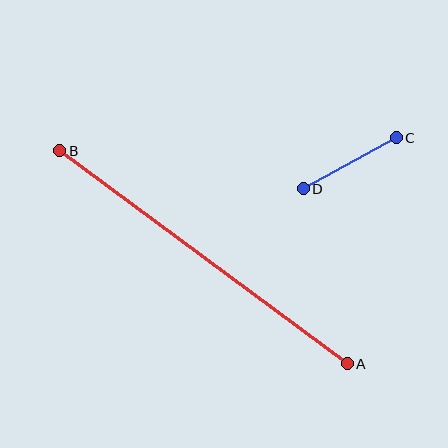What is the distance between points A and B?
The distance is approximately 357 pixels.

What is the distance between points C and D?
The distance is approximately 106 pixels.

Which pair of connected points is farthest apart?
Points A and B are farthest apart.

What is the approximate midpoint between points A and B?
The midpoint is at approximately (204, 257) pixels.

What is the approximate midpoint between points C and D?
The midpoint is at approximately (350, 163) pixels.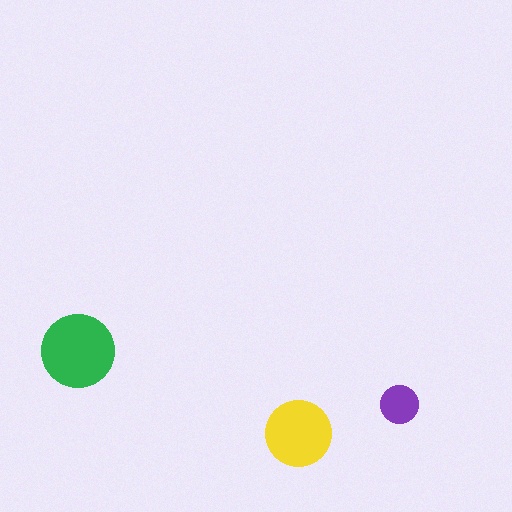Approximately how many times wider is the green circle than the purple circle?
About 2 times wider.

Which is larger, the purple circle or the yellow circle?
The yellow one.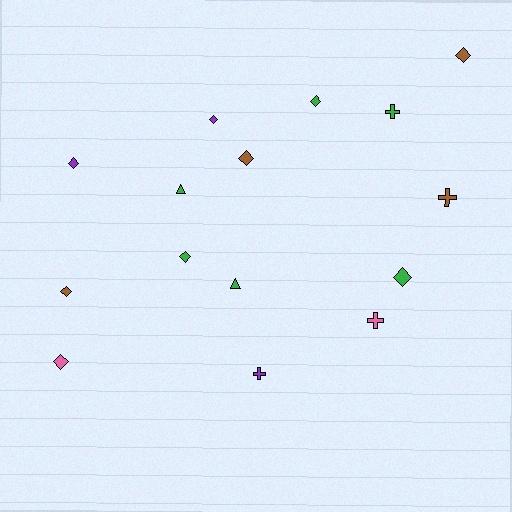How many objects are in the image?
There are 15 objects.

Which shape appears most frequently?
Diamond, with 9 objects.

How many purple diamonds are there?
There are 2 purple diamonds.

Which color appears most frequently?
Green, with 6 objects.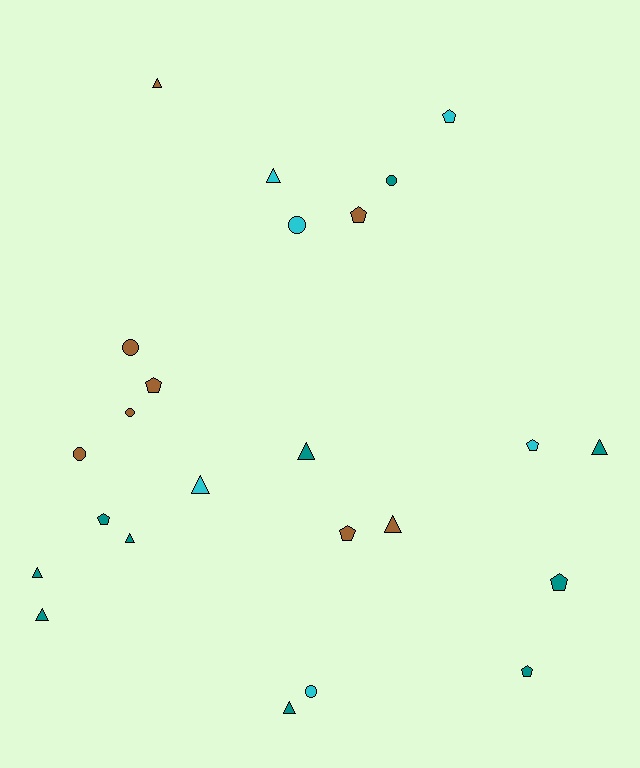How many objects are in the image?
There are 24 objects.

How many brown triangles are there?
There are 2 brown triangles.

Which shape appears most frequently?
Triangle, with 10 objects.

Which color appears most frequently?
Teal, with 10 objects.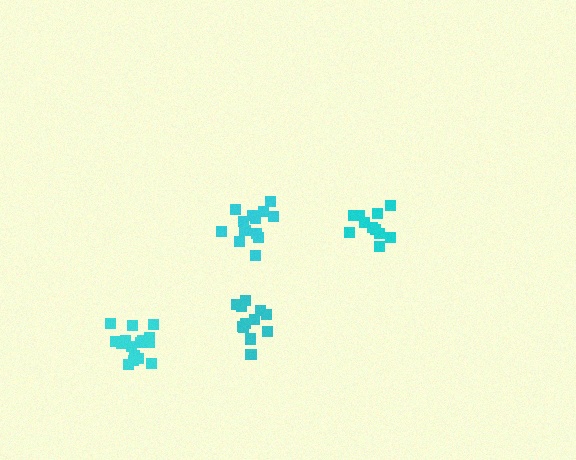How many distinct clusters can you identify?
There are 4 distinct clusters.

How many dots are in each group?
Group 1: 12 dots, Group 2: 13 dots, Group 3: 11 dots, Group 4: 16 dots (52 total).